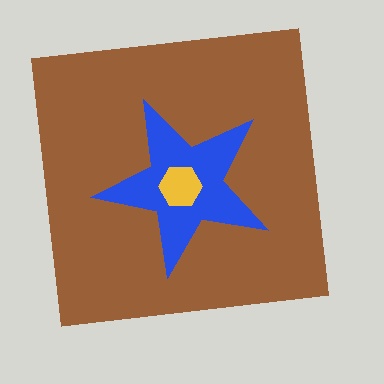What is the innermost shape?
The yellow hexagon.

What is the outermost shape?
The brown square.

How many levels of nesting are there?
3.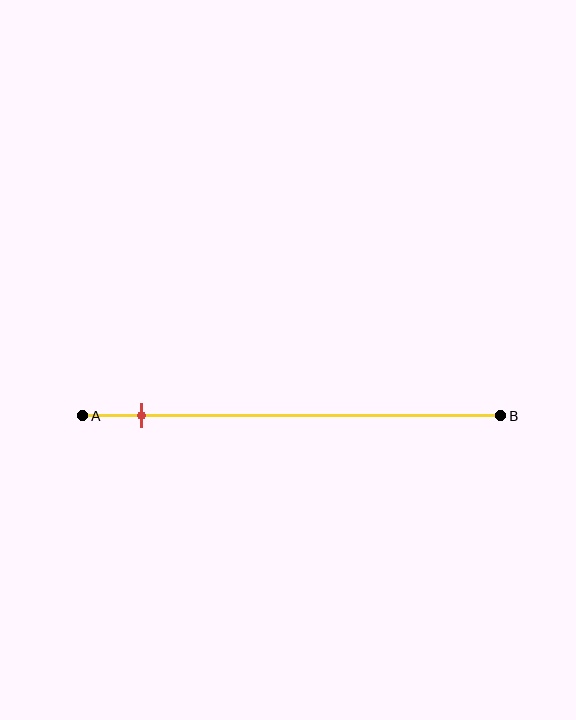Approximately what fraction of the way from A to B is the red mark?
The red mark is approximately 15% of the way from A to B.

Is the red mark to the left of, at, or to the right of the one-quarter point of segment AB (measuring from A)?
The red mark is to the left of the one-quarter point of segment AB.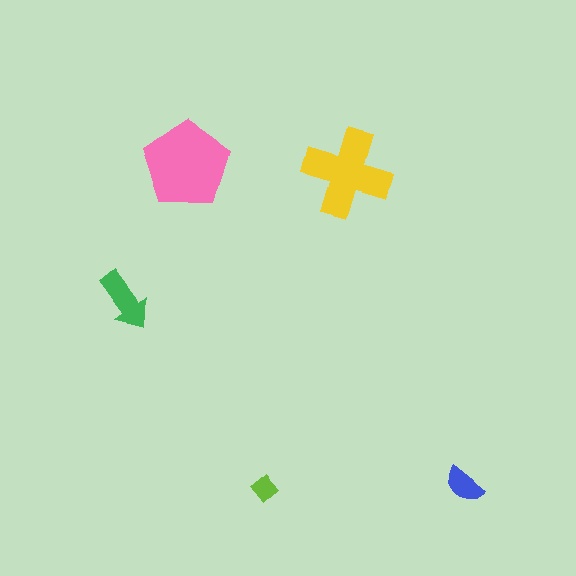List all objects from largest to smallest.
The pink pentagon, the yellow cross, the green arrow, the blue semicircle, the lime diamond.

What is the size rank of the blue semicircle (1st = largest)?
4th.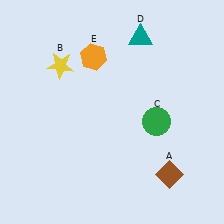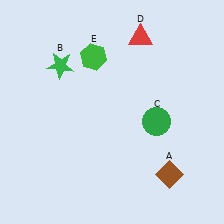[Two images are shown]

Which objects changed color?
B changed from yellow to green. D changed from teal to red. E changed from orange to green.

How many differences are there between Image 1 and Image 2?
There are 3 differences between the two images.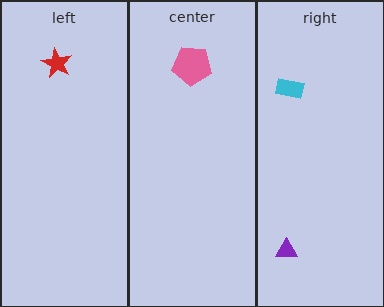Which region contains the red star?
The left region.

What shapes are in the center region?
The pink pentagon.